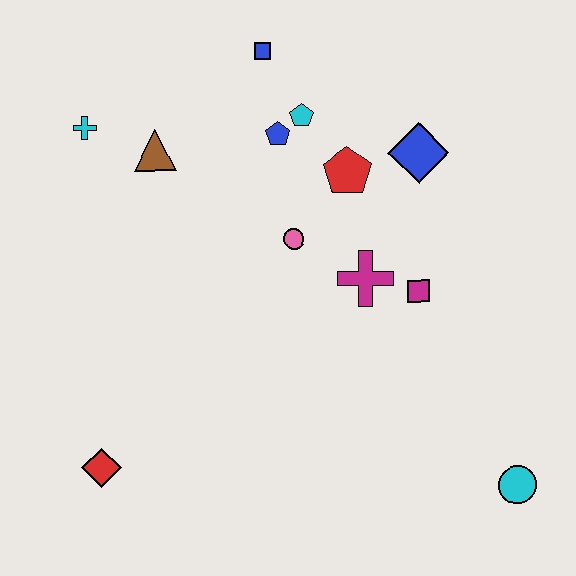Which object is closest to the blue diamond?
The red pentagon is closest to the blue diamond.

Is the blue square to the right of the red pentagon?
No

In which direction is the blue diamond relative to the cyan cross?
The blue diamond is to the right of the cyan cross.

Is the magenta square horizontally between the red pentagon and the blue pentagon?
No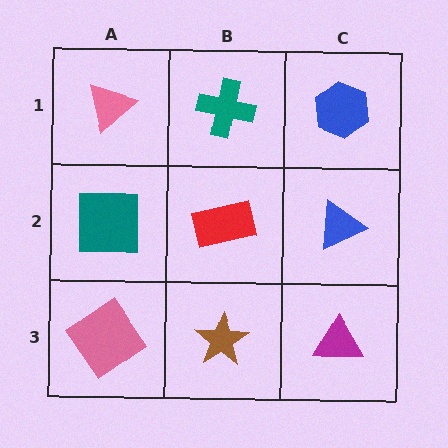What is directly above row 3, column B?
A red rectangle.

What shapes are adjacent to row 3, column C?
A blue triangle (row 2, column C), a brown star (row 3, column B).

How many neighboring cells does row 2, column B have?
4.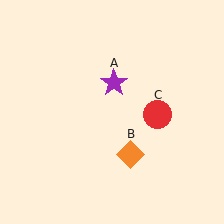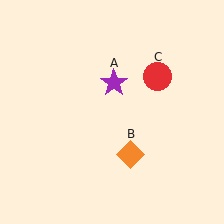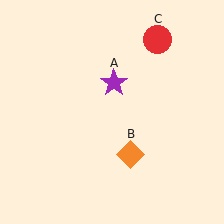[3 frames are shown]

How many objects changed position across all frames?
1 object changed position: red circle (object C).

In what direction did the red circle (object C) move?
The red circle (object C) moved up.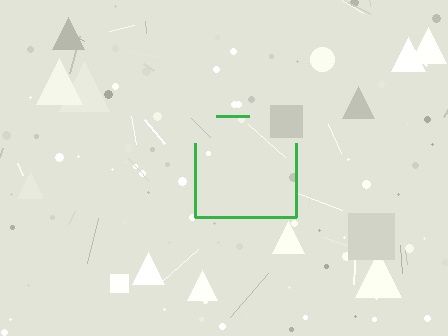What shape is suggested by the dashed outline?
The dashed outline suggests a square.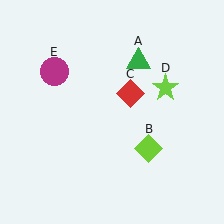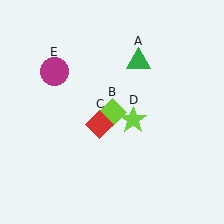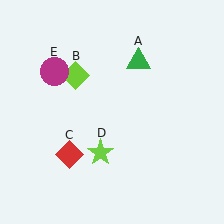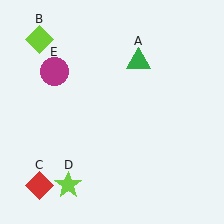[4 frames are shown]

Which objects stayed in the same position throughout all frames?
Green triangle (object A) and magenta circle (object E) remained stationary.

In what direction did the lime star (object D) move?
The lime star (object D) moved down and to the left.